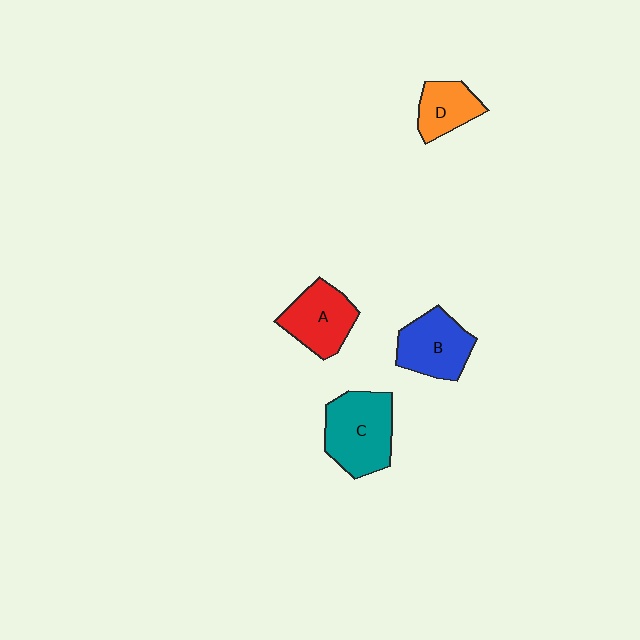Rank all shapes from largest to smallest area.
From largest to smallest: C (teal), B (blue), A (red), D (orange).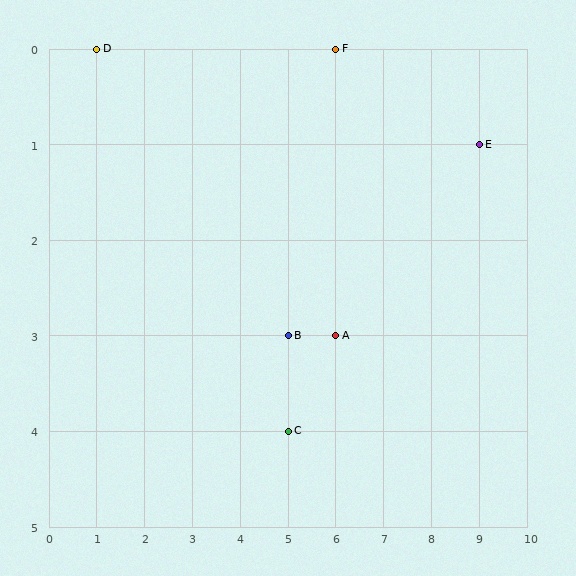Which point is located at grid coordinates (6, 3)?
Point A is at (6, 3).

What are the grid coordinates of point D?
Point D is at grid coordinates (1, 0).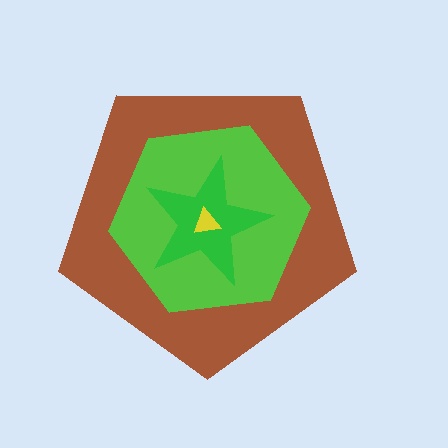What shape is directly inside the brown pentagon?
The lime hexagon.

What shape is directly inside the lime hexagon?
The green star.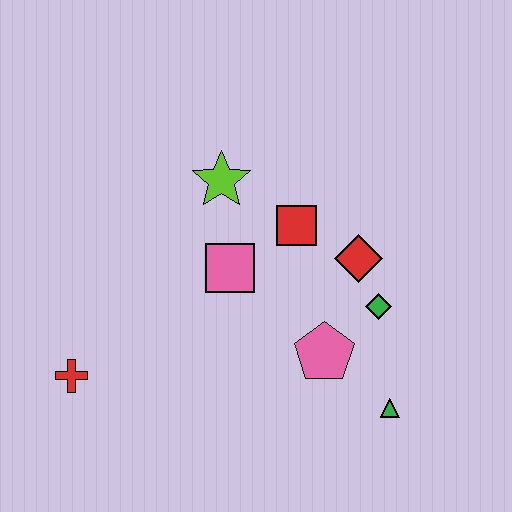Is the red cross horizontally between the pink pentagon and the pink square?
No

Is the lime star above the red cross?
Yes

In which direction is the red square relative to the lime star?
The red square is to the right of the lime star.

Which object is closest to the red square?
The red diamond is closest to the red square.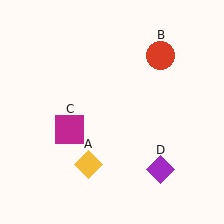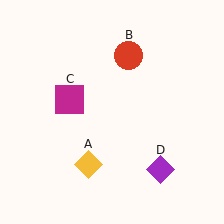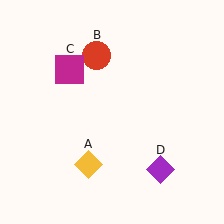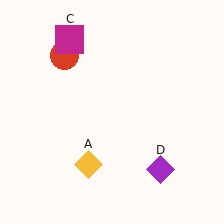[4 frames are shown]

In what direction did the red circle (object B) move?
The red circle (object B) moved left.